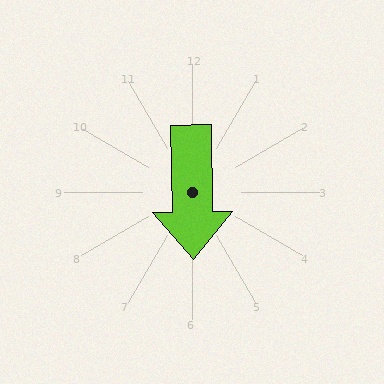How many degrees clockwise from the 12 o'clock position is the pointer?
Approximately 179 degrees.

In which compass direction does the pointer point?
South.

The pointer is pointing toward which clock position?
Roughly 6 o'clock.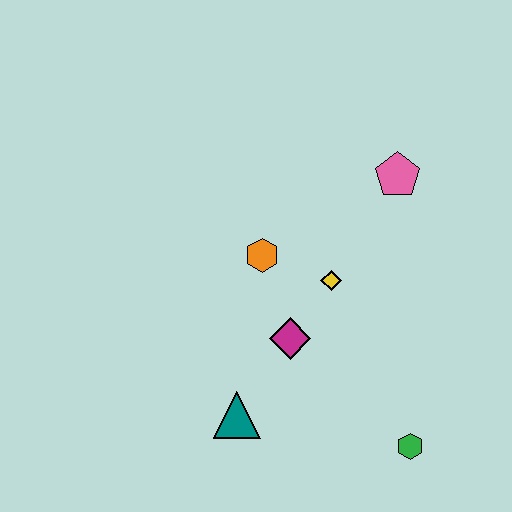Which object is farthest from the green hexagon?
The pink pentagon is farthest from the green hexagon.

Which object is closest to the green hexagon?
The magenta diamond is closest to the green hexagon.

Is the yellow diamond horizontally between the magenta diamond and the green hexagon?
Yes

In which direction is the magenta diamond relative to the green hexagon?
The magenta diamond is to the left of the green hexagon.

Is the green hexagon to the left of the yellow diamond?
No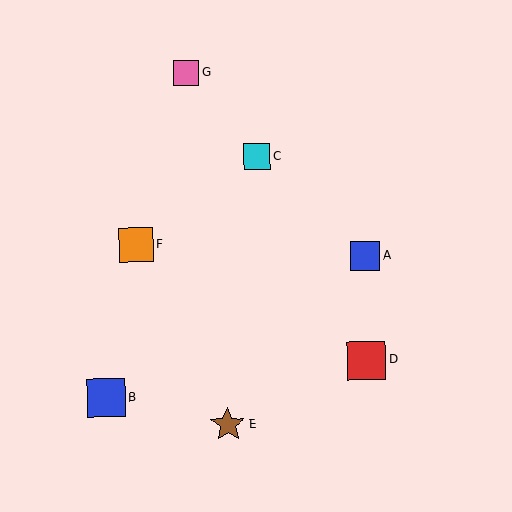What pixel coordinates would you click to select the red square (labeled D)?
Click at (367, 360) to select the red square D.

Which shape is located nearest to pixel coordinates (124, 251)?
The orange square (labeled F) at (136, 245) is nearest to that location.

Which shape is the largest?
The blue square (labeled B) is the largest.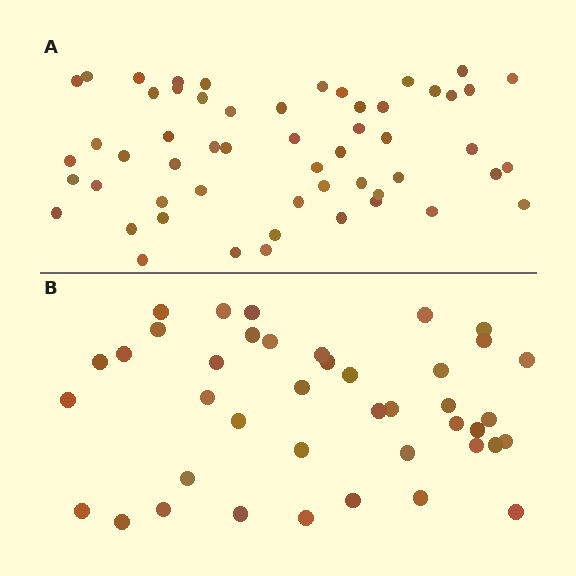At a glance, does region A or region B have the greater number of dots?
Region A (the top region) has more dots.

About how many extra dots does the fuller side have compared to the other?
Region A has approximately 15 more dots than region B.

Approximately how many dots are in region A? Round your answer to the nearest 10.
About 60 dots. (The exact count is 55, which rounds to 60.)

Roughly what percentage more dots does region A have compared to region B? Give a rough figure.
About 35% more.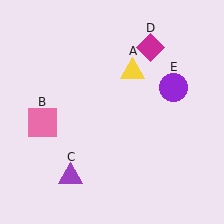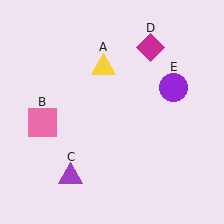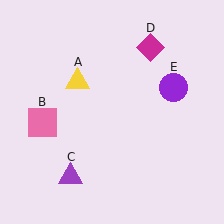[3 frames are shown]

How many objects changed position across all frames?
1 object changed position: yellow triangle (object A).